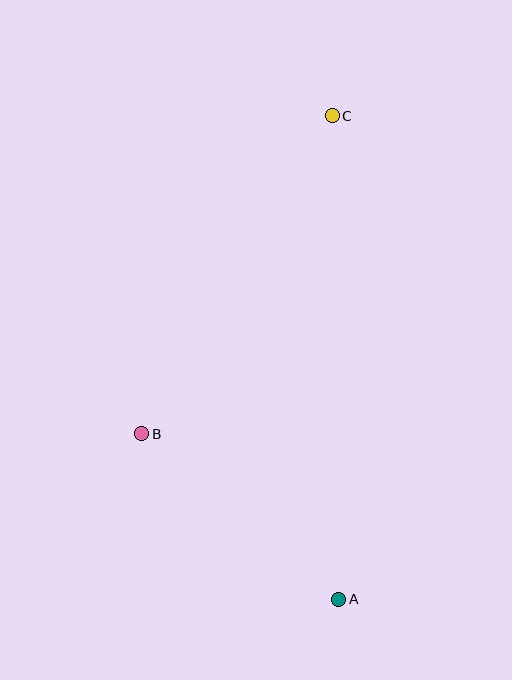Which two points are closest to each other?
Points A and B are closest to each other.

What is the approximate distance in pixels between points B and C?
The distance between B and C is approximately 371 pixels.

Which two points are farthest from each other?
Points A and C are farthest from each other.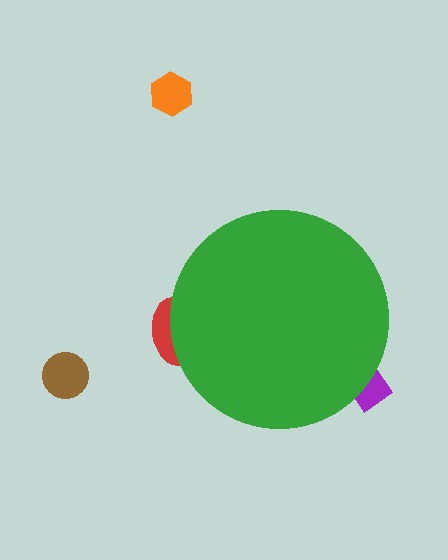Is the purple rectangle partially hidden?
Yes, the purple rectangle is partially hidden behind the green circle.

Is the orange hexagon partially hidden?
No, the orange hexagon is fully visible.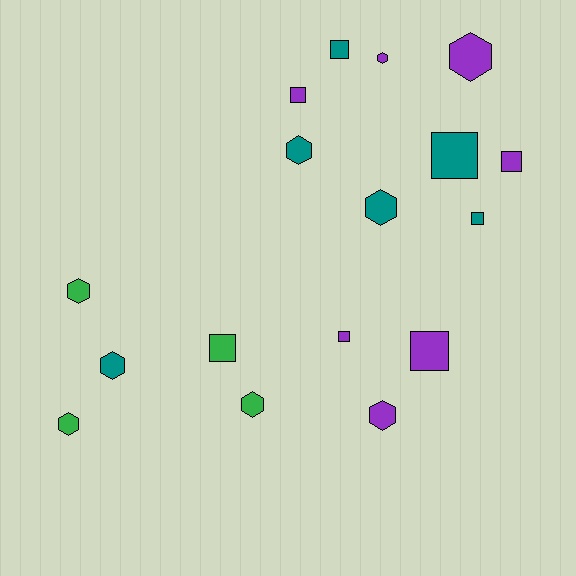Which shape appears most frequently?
Hexagon, with 9 objects.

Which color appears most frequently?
Purple, with 7 objects.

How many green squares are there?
There is 1 green square.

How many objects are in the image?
There are 17 objects.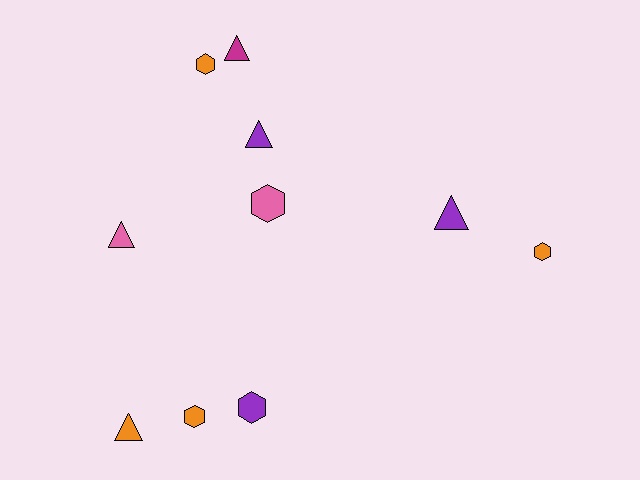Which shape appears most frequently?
Triangle, with 5 objects.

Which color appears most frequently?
Orange, with 4 objects.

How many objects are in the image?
There are 10 objects.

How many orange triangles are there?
There is 1 orange triangle.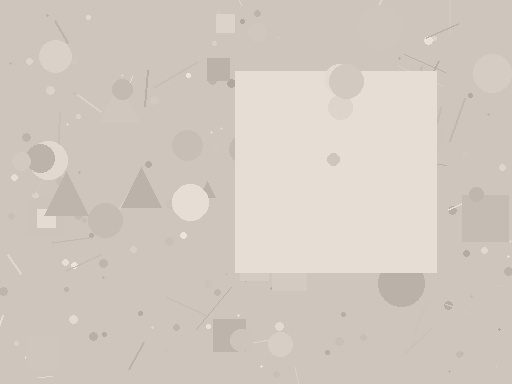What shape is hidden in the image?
A square is hidden in the image.